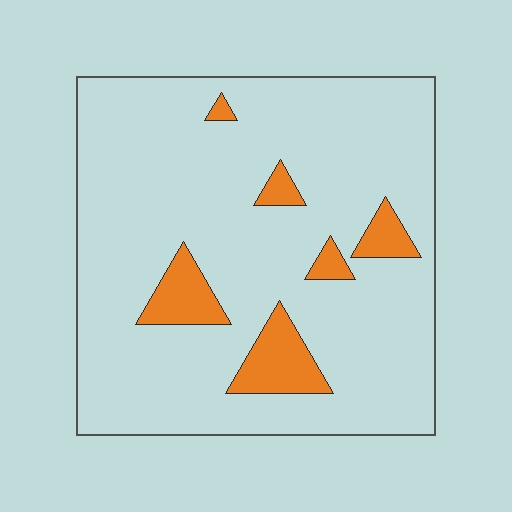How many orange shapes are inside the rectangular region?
6.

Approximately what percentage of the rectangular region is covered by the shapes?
Approximately 10%.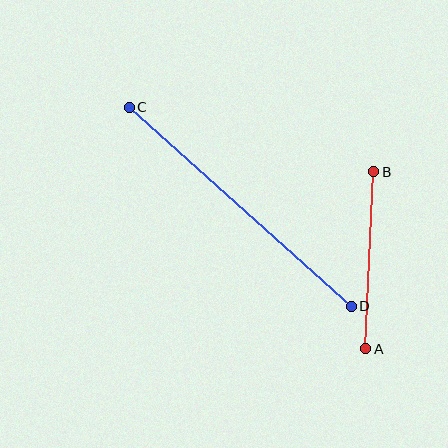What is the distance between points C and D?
The distance is approximately 298 pixels.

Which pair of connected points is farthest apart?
Points C and D are farthest apart.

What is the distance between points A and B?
The distance is approximately 177 pixels.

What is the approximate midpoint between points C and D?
The midpoint is at approximately (240, 207) pixels.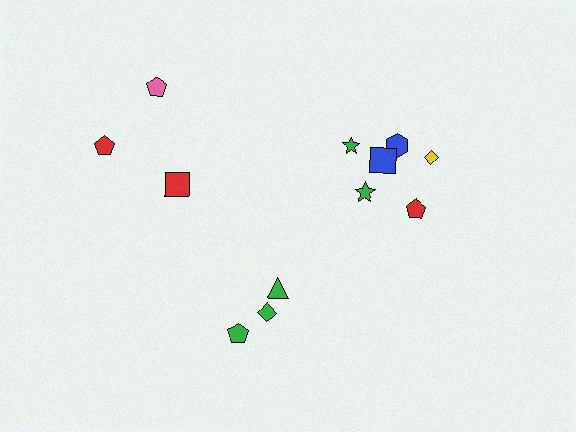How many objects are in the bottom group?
There are 3 objects.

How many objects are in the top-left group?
There are 3 objects.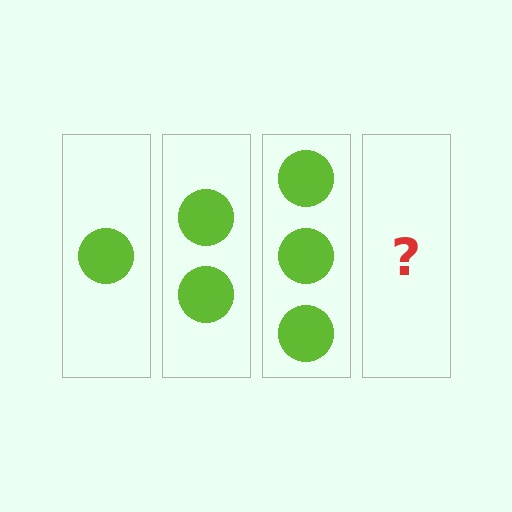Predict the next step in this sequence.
The next step is 4 circles.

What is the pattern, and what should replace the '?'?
The pattern is that each step adds one more circle. The '?' should be 4 circles.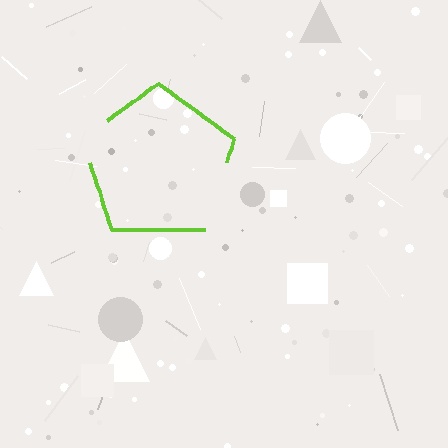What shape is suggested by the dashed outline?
The dashed outline suggests a pentagon.